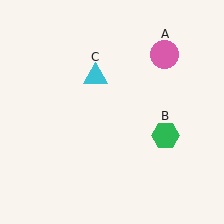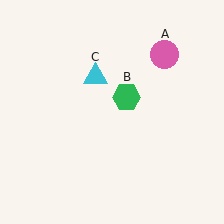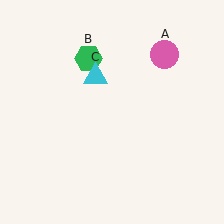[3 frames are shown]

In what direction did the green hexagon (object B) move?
The green hexagon (object B) moved up and to the left.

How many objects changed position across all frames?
1 object changed position: green hexagon (object B).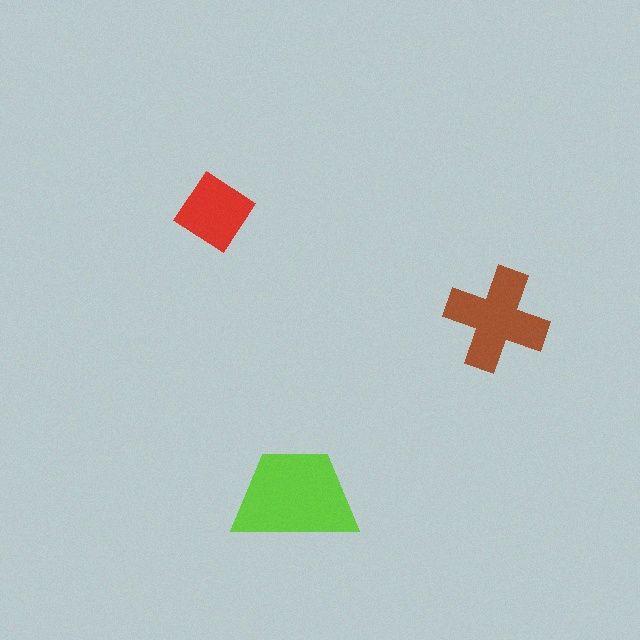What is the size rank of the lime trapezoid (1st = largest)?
1st.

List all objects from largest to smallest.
The lime trapezoid, the brown cross, the red diamond.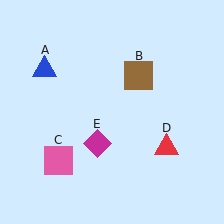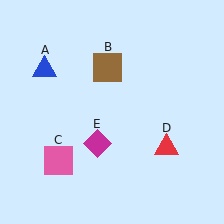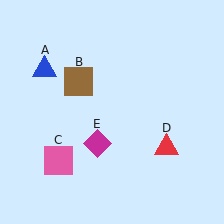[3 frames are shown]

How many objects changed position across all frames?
1 object changed position: brown square (object B).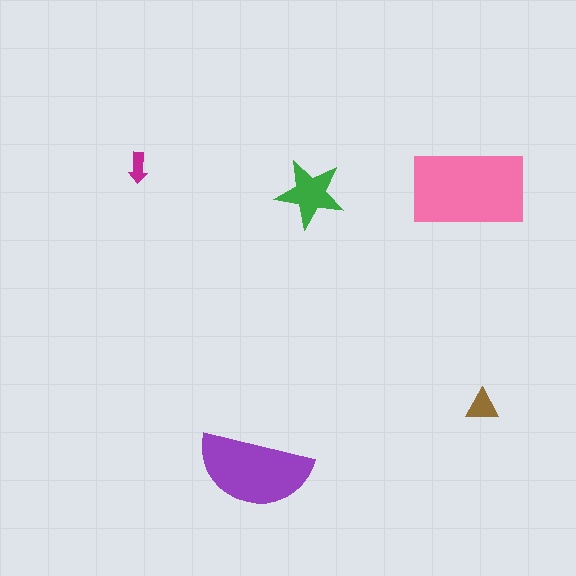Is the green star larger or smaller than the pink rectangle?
Smaller.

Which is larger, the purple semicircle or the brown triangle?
The purple semicircle.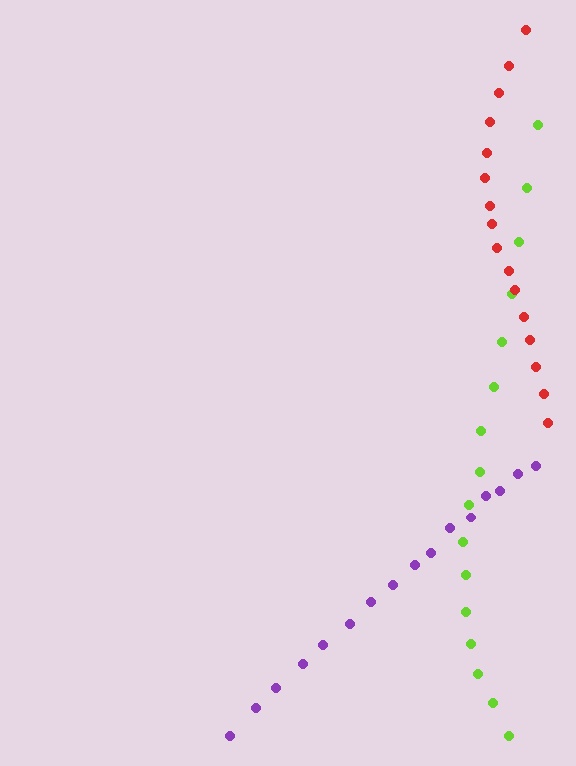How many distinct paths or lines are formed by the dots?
There are 3 distinct paths.